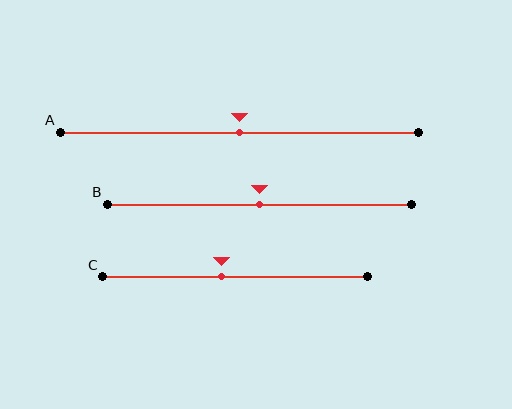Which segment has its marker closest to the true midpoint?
Segment A has its marker closest to the true midpoint.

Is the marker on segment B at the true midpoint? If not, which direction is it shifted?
Yes, the marker on segment B is at the true midpoint.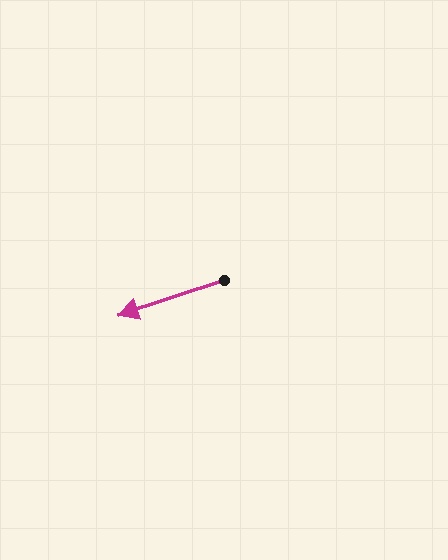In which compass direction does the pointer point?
West.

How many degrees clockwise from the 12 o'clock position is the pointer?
Approximately 251 degrees.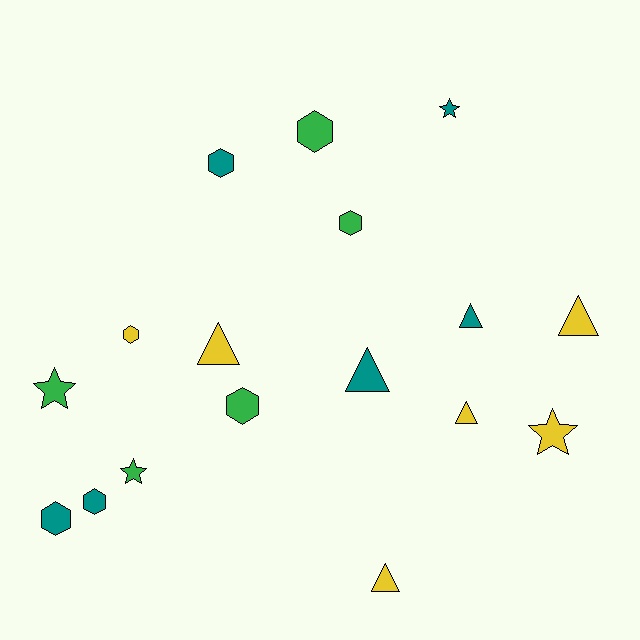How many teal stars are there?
There is 1 teal star.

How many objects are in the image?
There are 17 objects.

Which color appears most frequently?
Yellow, with 6 objects.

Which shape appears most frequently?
Hexagon, with 7 objects.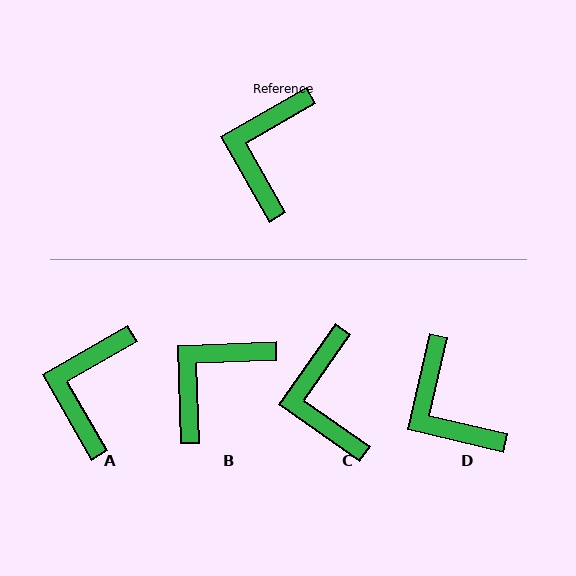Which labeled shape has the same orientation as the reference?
A.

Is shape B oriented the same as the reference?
No, it is off by about 28 degrees.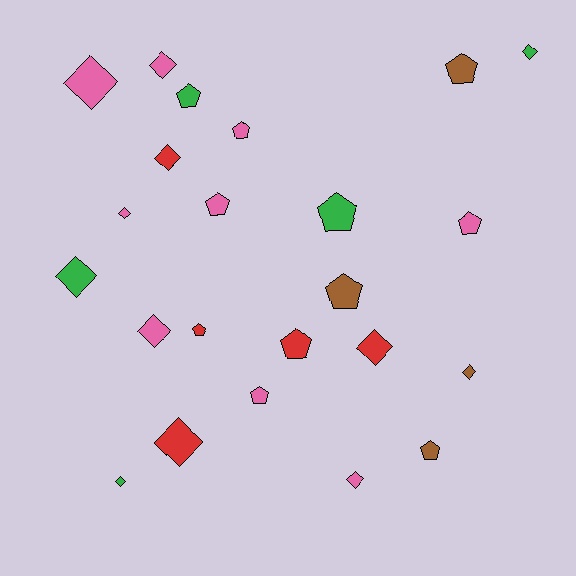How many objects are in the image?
There are 23 objects.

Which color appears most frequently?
Pink, with 9 objects.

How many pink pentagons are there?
There are 4 pink pentagons.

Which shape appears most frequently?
Diamond, with 12 objects.